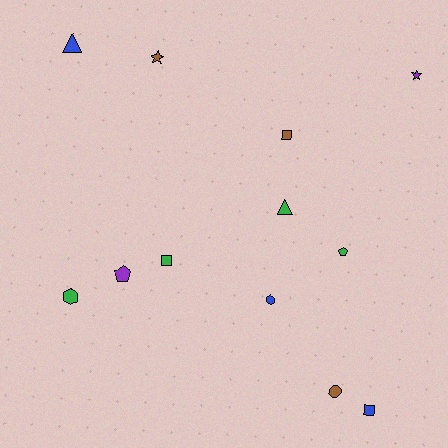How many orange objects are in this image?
There are no orange objects.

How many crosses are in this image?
There are no crosses.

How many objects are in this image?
There are 12 objects.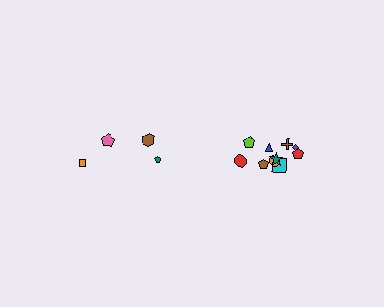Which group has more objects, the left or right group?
The right group.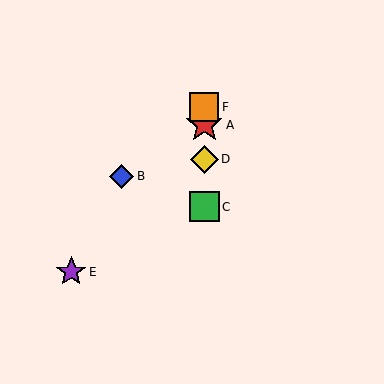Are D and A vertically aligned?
Yes, both are at x≈204.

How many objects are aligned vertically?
4 objects (A, C, D, F) are aligned vertically.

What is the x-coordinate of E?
Object E is at x≈71.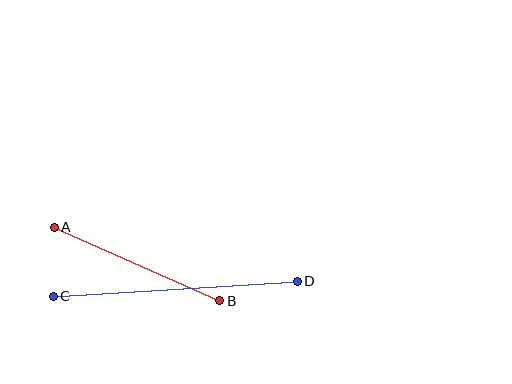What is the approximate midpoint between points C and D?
The midpoint is at approximately (175, 289) pixels.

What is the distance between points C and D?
The distance is approximately 244 pixels.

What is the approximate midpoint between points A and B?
The midpoint is at approximately (137, 264) pixels.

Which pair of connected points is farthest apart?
Points C and D are farthest apart.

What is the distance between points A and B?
The distance is approximately 181 pixels.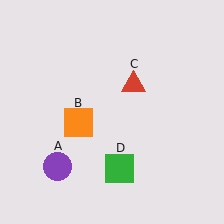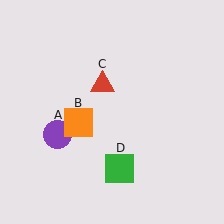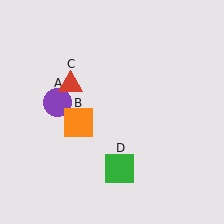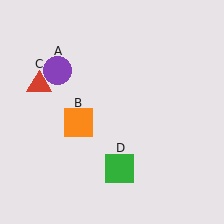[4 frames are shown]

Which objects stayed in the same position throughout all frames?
Orange square (object B) and green square (object D) remained stationary.